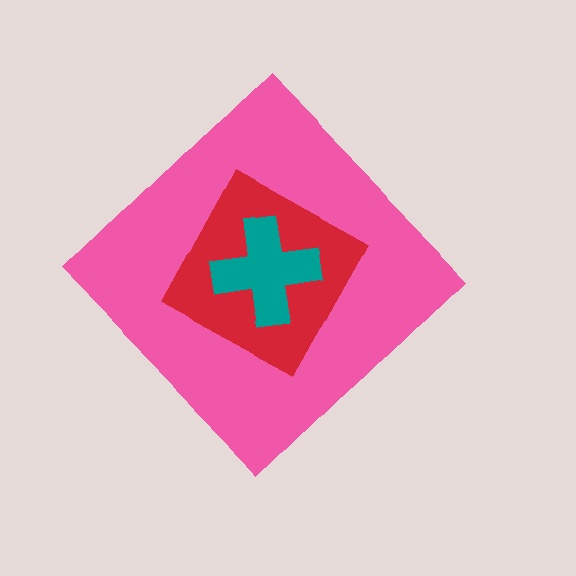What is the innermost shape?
The teal cross.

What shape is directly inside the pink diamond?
The red square.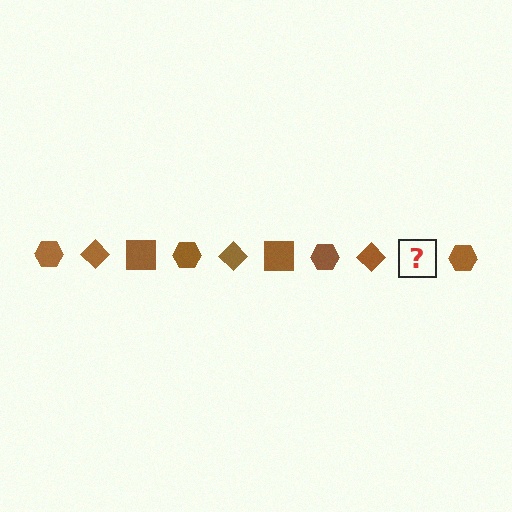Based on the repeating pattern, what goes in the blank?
The blank should be a brown square.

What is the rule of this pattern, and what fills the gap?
The rule is that the pattern cycles through hexagon, diamond, square shapes in brown. The gap should be filled with a brown square.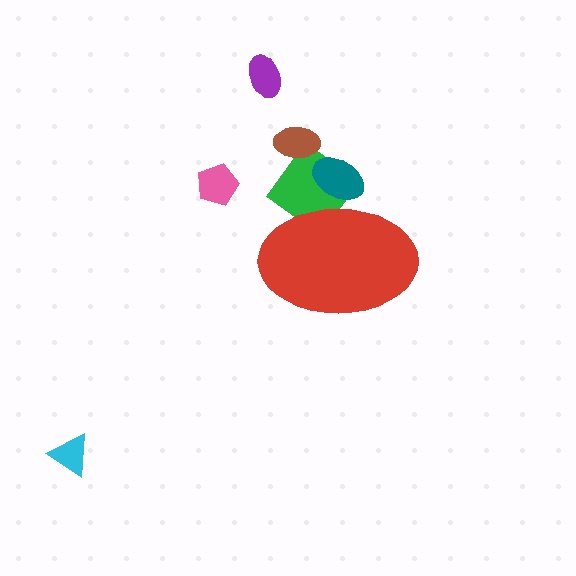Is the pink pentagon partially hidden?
No, the pink pentagon is fully visible.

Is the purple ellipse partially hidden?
No, the purple ellipse is fully visible.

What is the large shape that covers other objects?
A red ellipse.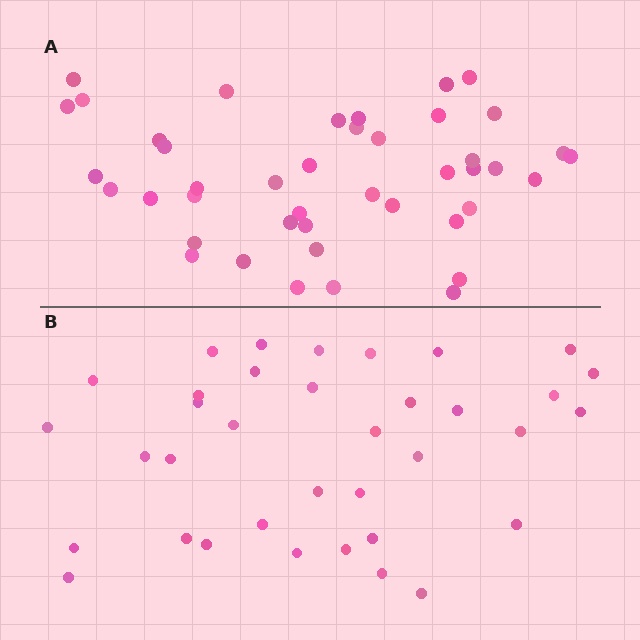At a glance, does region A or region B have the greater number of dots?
Region A (the top region) has more dots.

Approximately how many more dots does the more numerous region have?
Region A has roughly 8 or so more dots than region B.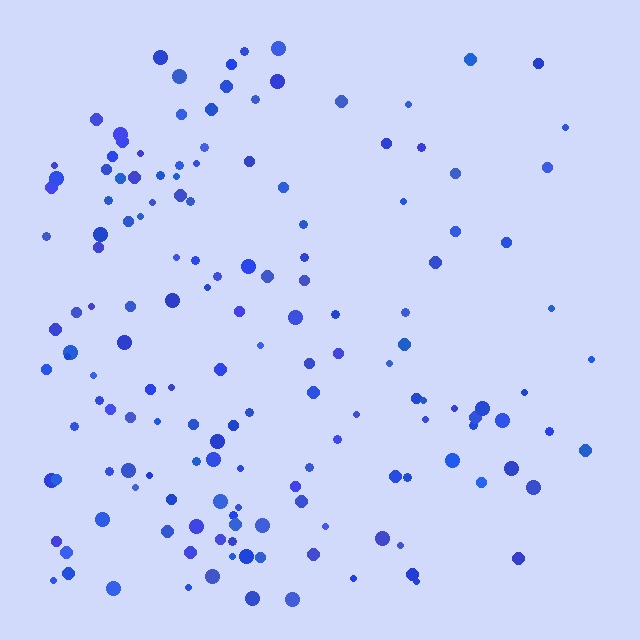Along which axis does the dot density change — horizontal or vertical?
Horizontal.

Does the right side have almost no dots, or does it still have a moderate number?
Still a moderate number, just noticeably fewer than the left.